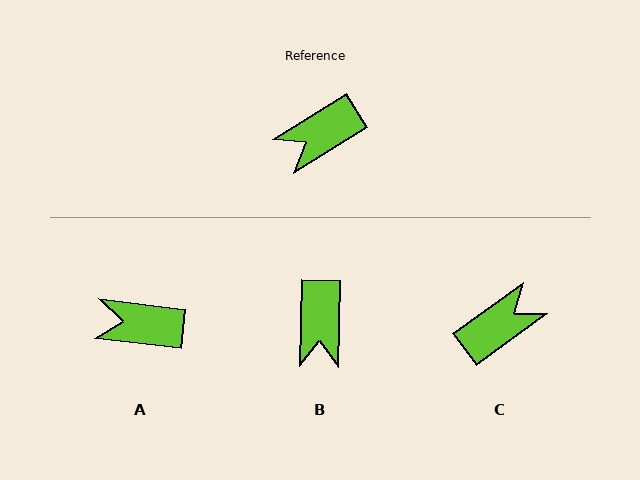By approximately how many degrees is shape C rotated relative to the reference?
Approximately 176 degrees clockwise.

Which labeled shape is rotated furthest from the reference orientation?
C, about 176 degrees away.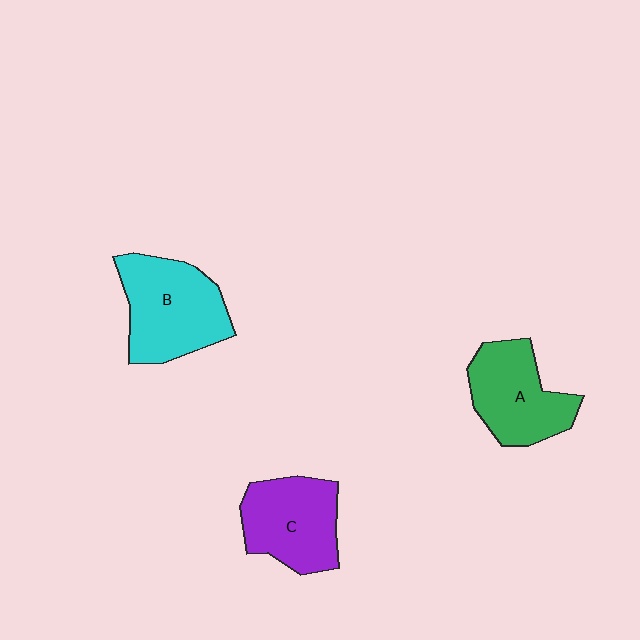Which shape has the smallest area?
Shape A (green).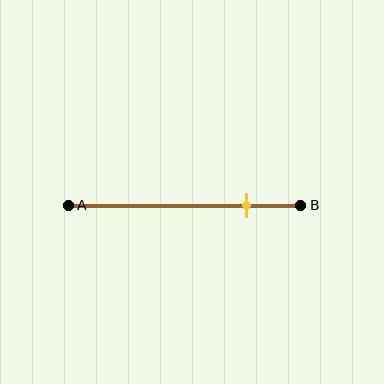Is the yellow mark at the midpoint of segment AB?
No, the mark is at about 75% from A, not at the 50% midpoint.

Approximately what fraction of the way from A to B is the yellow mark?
The yellow mark is approximately 75% of the way from A to B.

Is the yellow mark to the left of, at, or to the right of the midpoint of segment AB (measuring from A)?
The yellow mark is to the right of the midpoint of segment AB.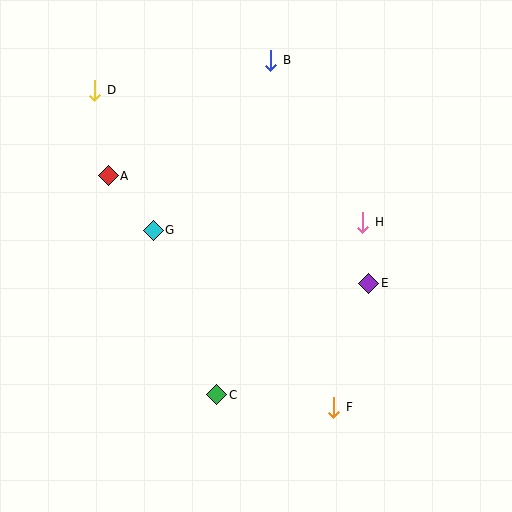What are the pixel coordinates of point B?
Point B is at (271, 60).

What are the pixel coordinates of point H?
Point H is at (363, 222).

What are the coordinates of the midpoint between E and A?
The midpoint between E and A is at (239, 229).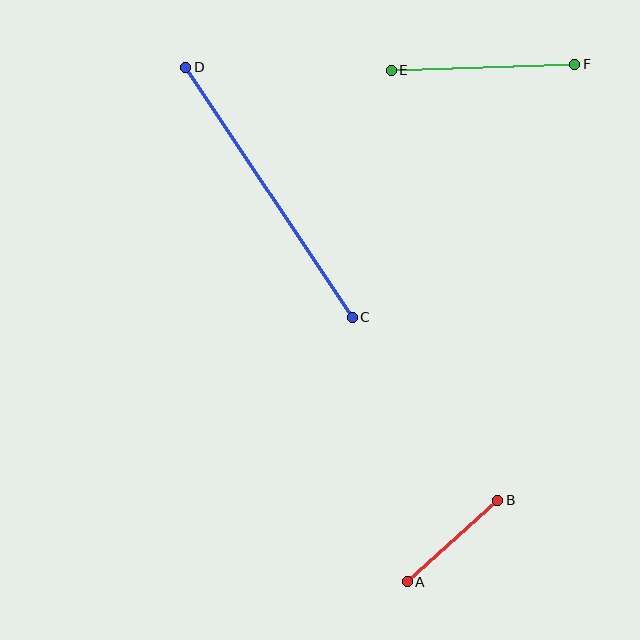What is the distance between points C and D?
The distance is approximately 300 pixels.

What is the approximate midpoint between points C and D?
The midpoint is at approximately (269, 192) pixels.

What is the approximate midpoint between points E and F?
The midpoint is at approximately (483, 67) pixels.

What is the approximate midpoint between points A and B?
The midpoint is at approximately (452, 541) pixels.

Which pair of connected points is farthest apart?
Points C and D are farthest apart.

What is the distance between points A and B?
The distance is approximately 122 pixels.